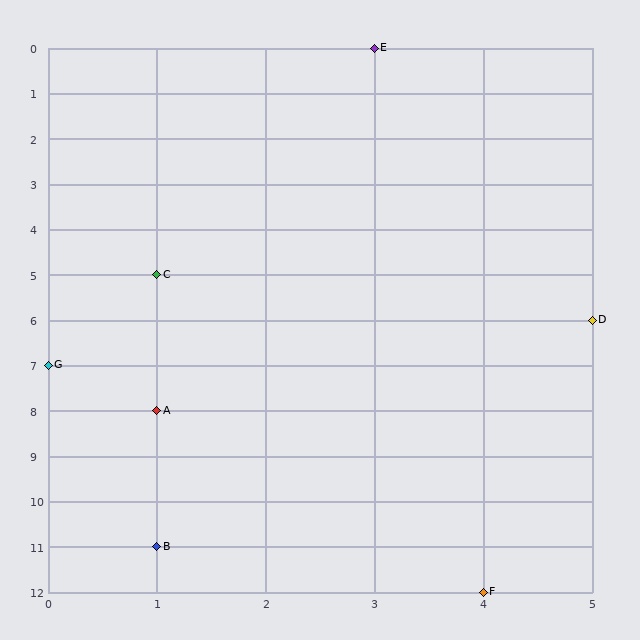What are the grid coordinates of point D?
Point D is at grid coordinates (5, 6).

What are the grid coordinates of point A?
Point A is at grid coordinates (1, 8).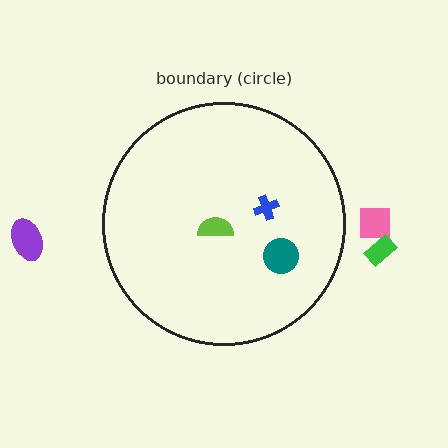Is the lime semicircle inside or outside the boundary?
Inside.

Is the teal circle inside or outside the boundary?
Inside.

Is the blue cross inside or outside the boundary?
Inside.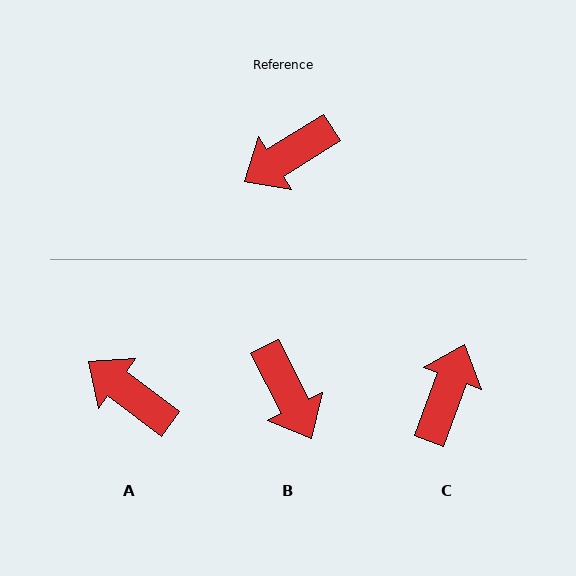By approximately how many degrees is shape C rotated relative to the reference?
Approximately 142 degrees clockwise.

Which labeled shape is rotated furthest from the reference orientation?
C, about 142 degrees away.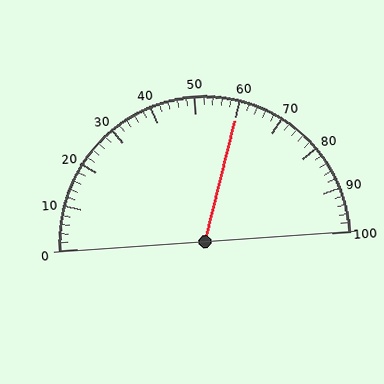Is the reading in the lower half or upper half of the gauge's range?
The reading is in the upper half of the range (0 to 100).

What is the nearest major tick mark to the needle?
The nearest major tick mark is 60.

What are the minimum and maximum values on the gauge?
The gauge ranges from 0 to 100.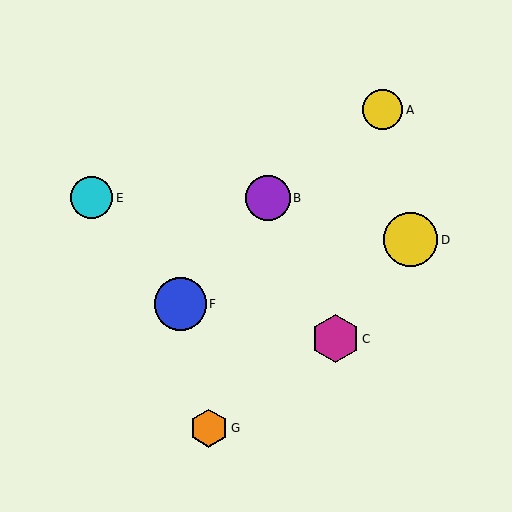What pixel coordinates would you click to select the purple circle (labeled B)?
Click at (268, 198) to select the purple circle B.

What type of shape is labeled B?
Shape B is a purple circle.